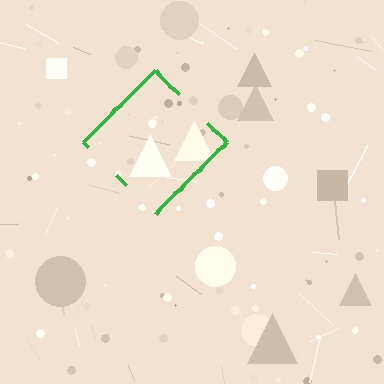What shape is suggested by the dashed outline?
The dashed outline suggests a diamond.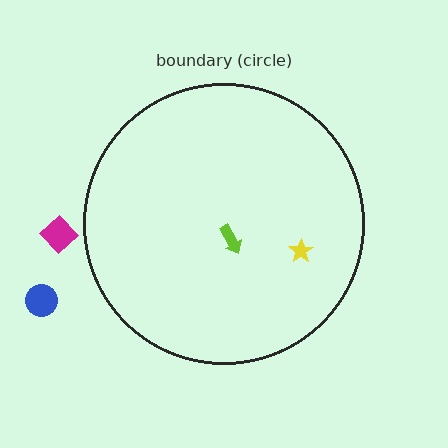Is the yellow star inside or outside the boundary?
Inside.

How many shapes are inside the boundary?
2 inside, 2 outside.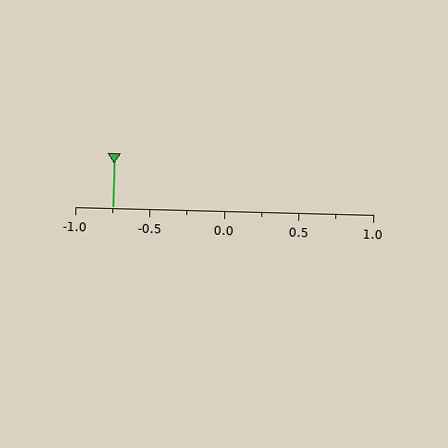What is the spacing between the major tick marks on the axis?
The major ticks are spaced 0.5 apart.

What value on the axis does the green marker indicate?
The marker indicates approximately -0.75.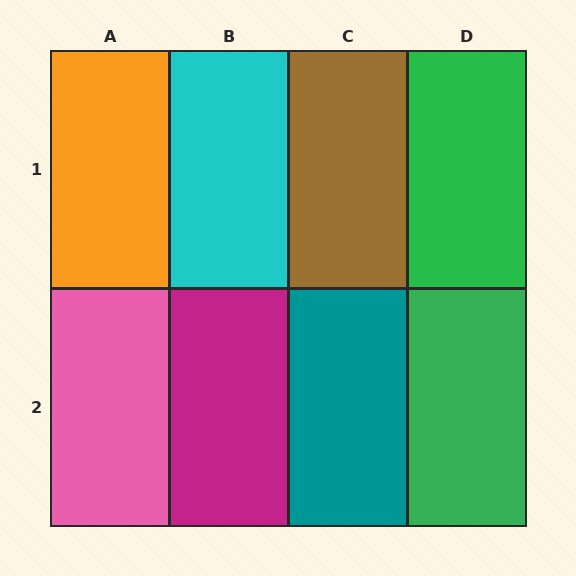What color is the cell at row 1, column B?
Cyan.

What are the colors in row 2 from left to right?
Pink, magenta, teal, green.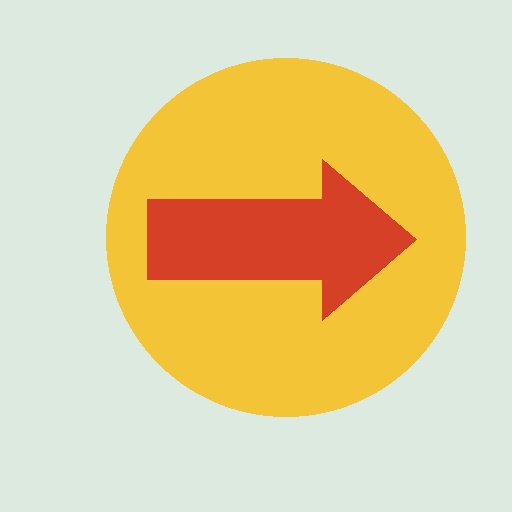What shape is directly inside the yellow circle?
The red arrow.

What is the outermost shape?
The yellow circle.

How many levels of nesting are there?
2.